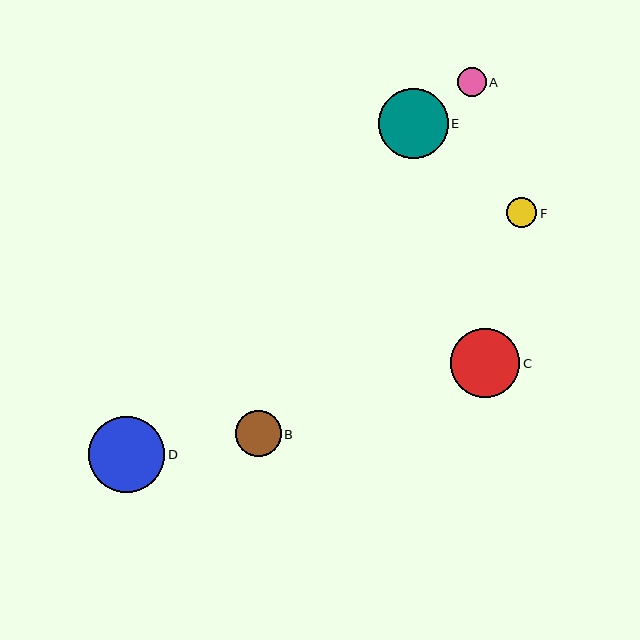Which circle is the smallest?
Circle A is the smallest with a size of approximately 29 pixels.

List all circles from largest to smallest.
From largest to smallest: D, E, C, B, F, A.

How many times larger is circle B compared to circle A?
Circle B is approximately 1.6 times the size of circle A.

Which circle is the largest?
Circle D is the largest with a size of approximately 76 pixels.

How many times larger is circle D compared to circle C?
Circle D is approximately 1.1 times the size of circle C.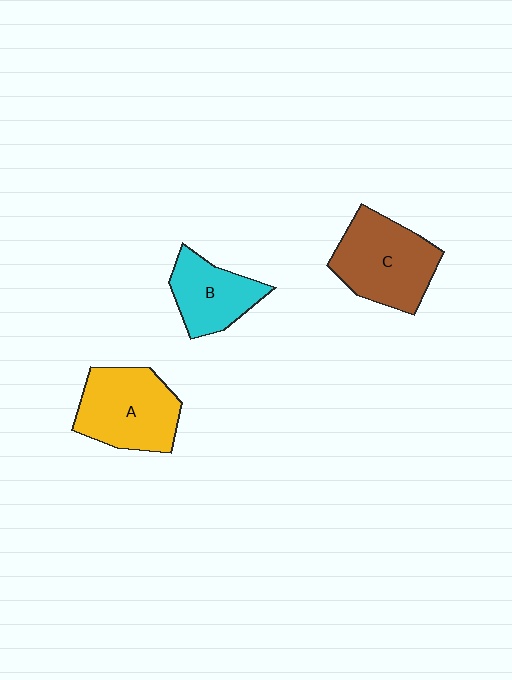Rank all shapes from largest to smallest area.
From largest to smallest: C (brown), A (yellow), B (cyan).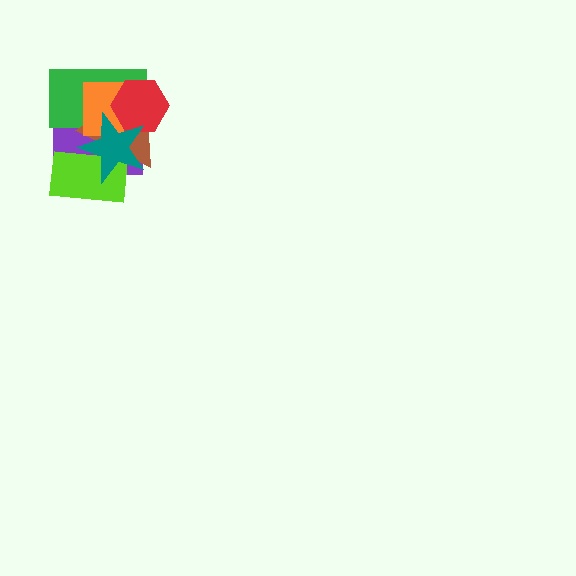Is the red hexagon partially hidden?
Yes, it is partially covered by another shape.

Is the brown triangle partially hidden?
Yes, it is partially covered by another shape.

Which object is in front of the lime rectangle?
The teal star is in front of the lime rectangle.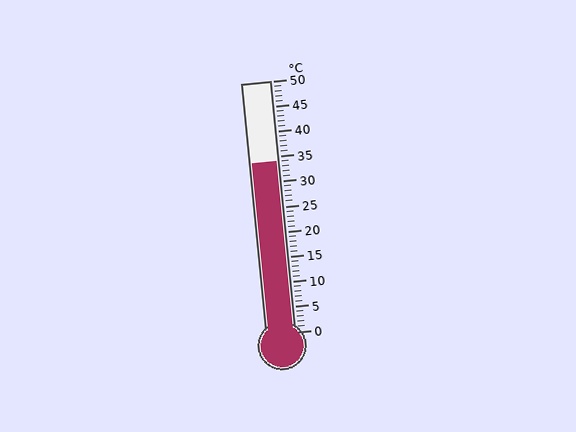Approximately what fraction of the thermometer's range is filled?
The thermometer is filled to approximately 70% of its range.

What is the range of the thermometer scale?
The thermometer scale ranges from 0°C to 50°C.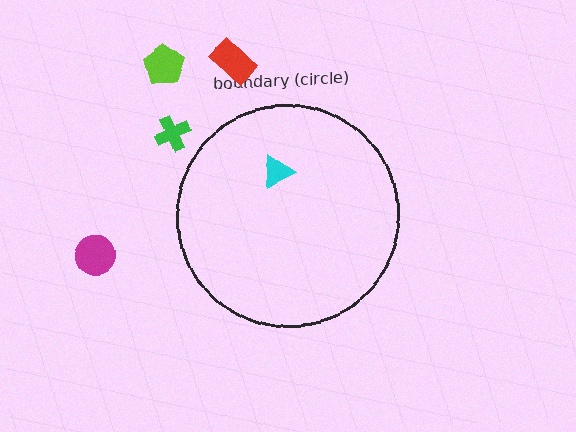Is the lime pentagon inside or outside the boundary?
Outside.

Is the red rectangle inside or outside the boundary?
Outside.